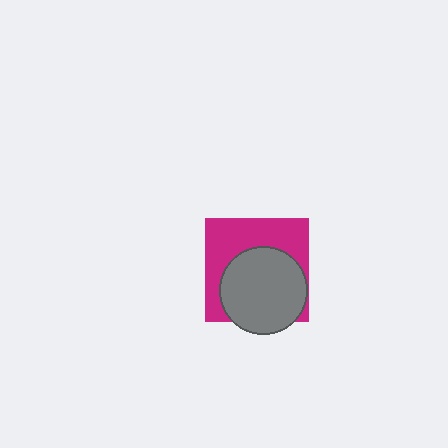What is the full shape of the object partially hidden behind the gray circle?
The partially hidden object is a magenta square.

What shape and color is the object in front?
The object in front is a gray circle.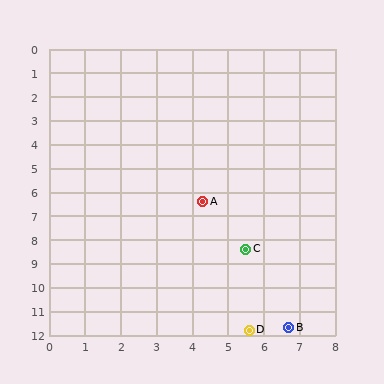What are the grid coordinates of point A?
Point A is at approximately (4.3, 6.4).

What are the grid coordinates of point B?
Point B is at approximately (6.7, 11.7).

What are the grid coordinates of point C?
Point C is at approximately (5.5, 8.4).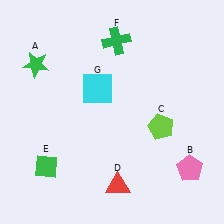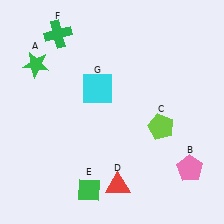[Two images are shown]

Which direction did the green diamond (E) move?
The green diamond (E) moved right.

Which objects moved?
The objects that moved are: the green diamond (E), the green cross (F).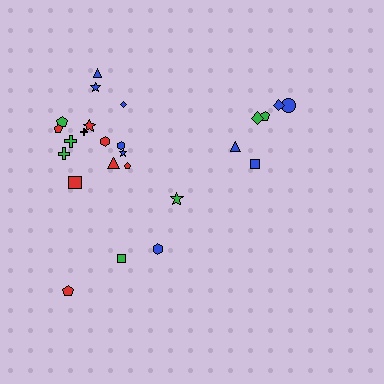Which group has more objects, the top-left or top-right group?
The top-left group.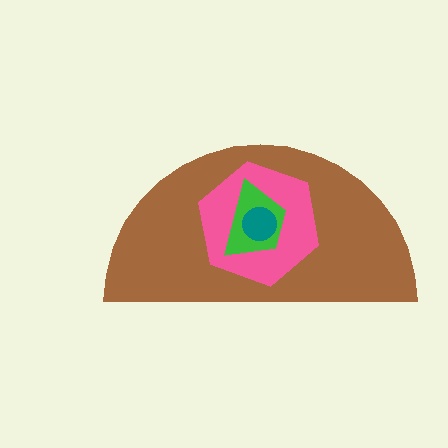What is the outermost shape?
The brown semicircle.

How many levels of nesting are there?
4.